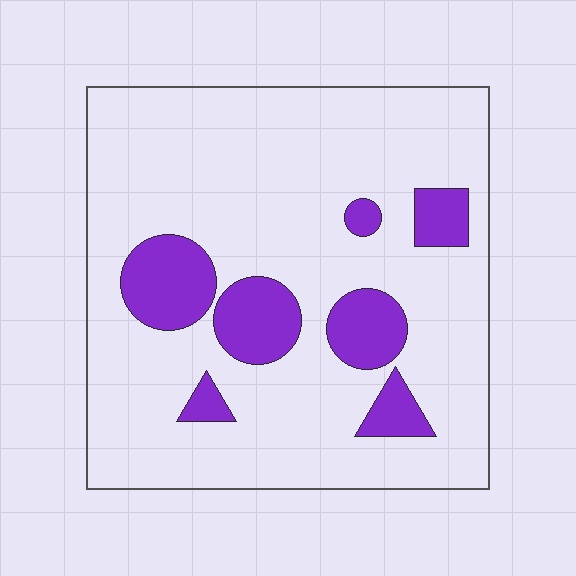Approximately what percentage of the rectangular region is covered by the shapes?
Approximately 15%.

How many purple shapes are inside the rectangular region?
7.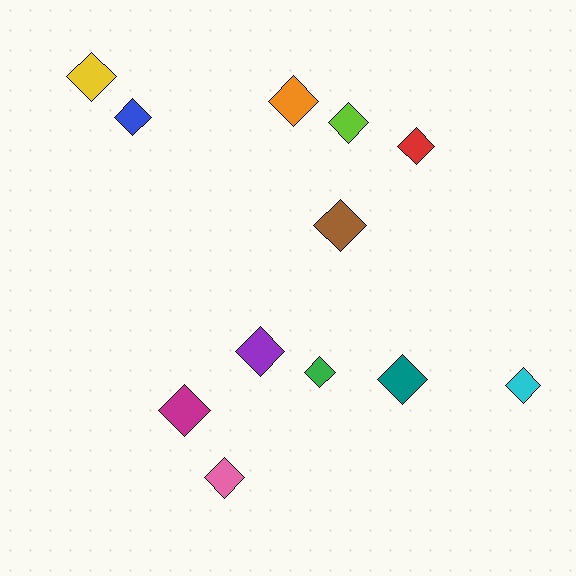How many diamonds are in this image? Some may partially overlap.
There are 12 diamonds.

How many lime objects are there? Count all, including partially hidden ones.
There is 1 lime object.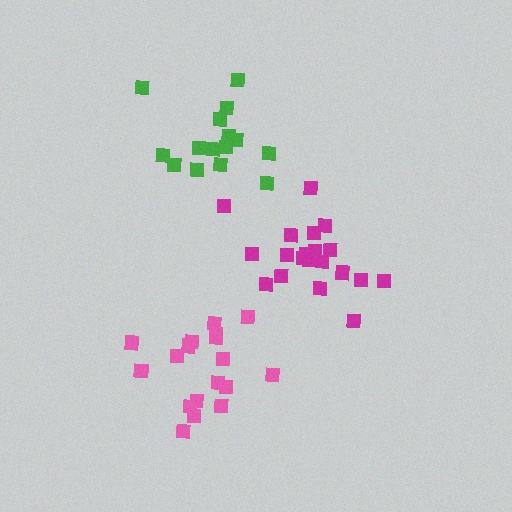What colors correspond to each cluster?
The clusters are colored: green, magenta, pink.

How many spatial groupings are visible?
There are 3 spatial groupings.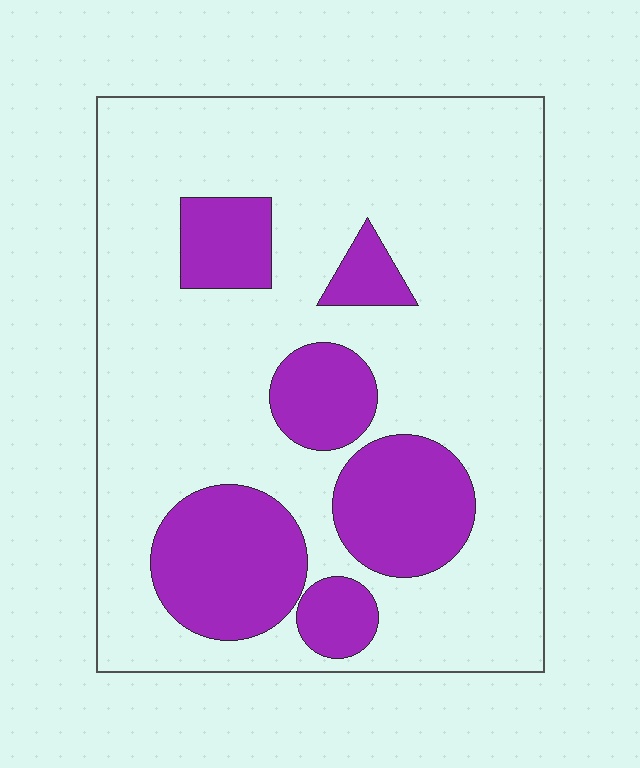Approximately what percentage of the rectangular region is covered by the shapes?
Approximately 25%.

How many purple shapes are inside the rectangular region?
6.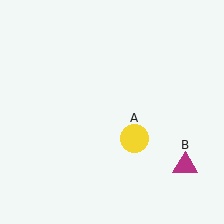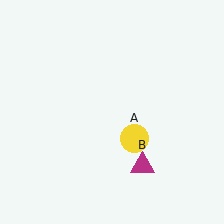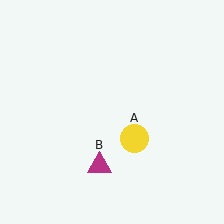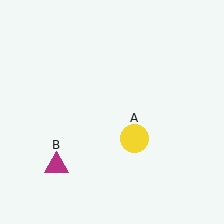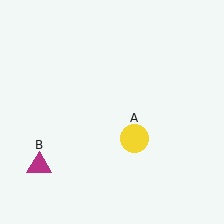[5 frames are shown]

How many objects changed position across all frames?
1 object changed position: magenta triangle (object B).